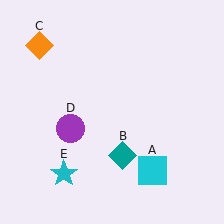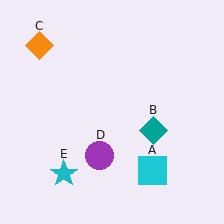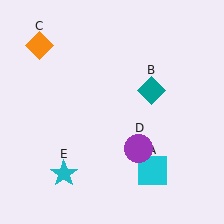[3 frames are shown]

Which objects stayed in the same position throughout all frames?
Cyan square (object A) and orange diamond (object C) and cyan star (object E) remained stationary.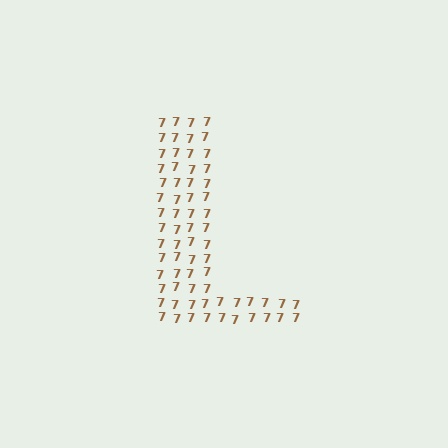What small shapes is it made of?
It is made of small digit 7's.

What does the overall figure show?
The overall figure shows the letter L.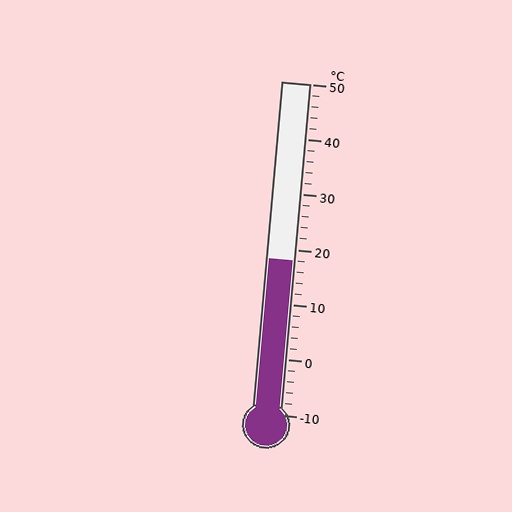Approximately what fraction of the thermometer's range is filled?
The thermometer is filled to approximately 45% of its range.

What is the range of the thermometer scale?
The thermometer scale ranges from -10°C to 50°C.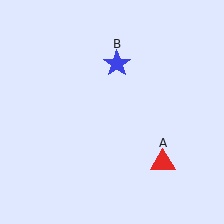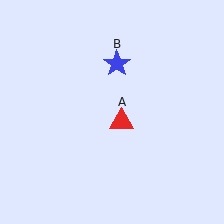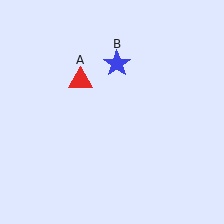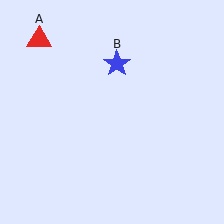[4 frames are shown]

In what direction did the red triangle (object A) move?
The red triangle (object A) moved up and to the left.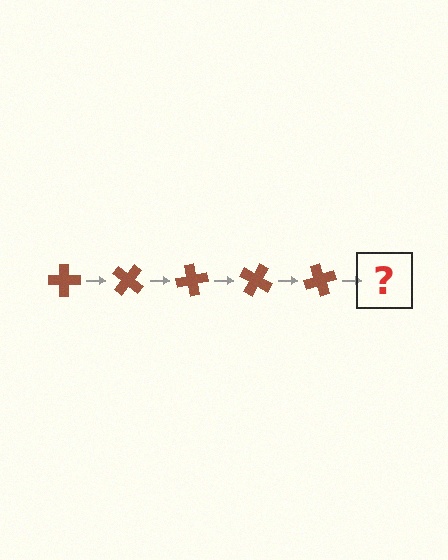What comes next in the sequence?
The next element should be a brown cross rotated 200 degrees.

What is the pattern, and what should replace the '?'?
The pattern is that the cross rotates 40 degrees each step. The '?' should be a brown cross rotated 200 degrees.